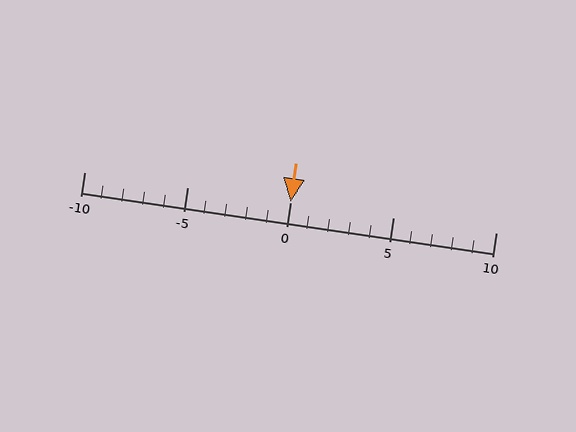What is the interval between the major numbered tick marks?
The major tick marks are spaced 5 units apart.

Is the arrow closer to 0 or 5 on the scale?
The arrow is closer to 0.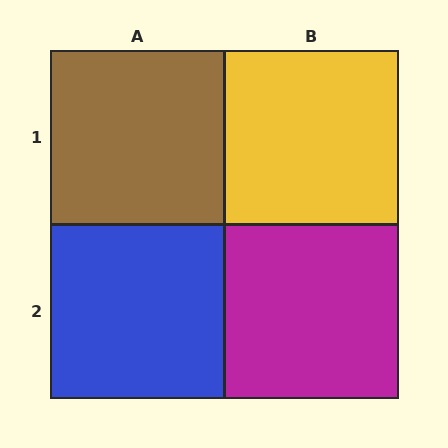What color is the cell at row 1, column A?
Brown.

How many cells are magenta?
1 cell is magenta.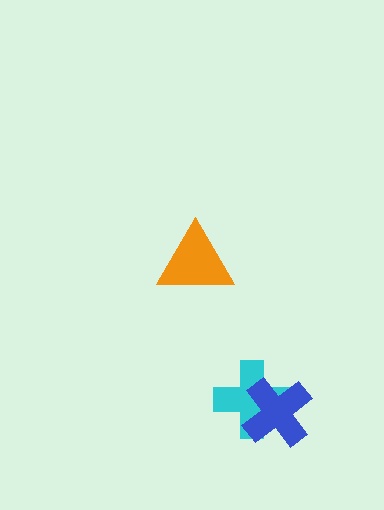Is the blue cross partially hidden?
No, no other shape covers it.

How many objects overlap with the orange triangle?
0 objects overlap with the orange triangle.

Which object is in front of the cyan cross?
The blue cross is in front of the cyan cross.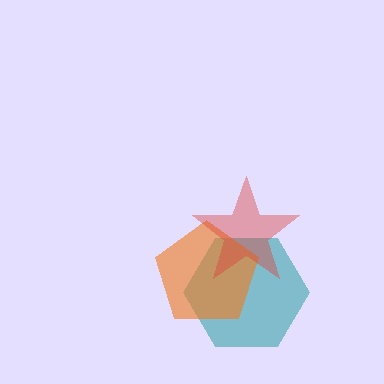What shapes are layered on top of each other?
The layered shapes are: a teal hexagon, an orange pentagon, a red star.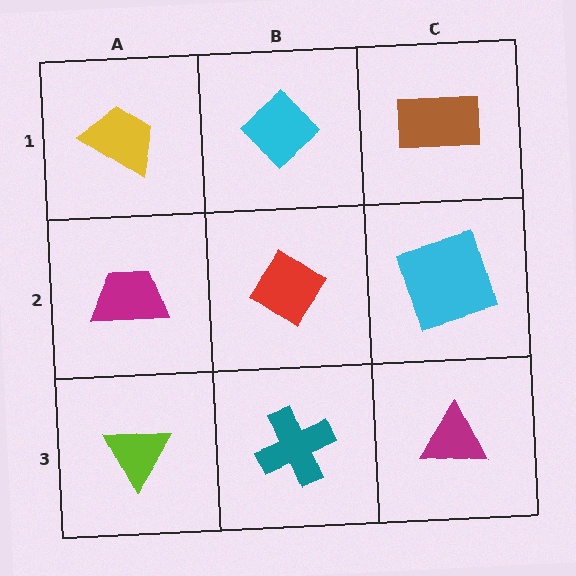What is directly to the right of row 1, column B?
A brown rectangle.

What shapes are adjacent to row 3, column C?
A cyan square (row 2, column C), a teal cross (row 3, column B).